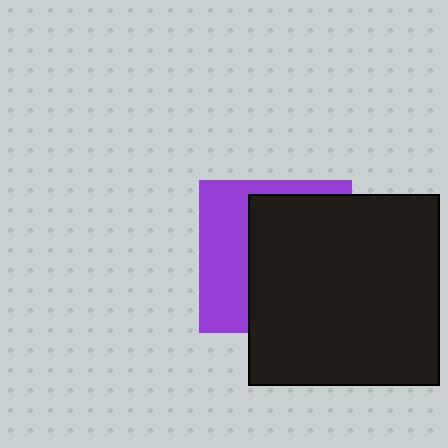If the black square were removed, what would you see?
You would see the complete purple square.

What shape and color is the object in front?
The object in front is a black square.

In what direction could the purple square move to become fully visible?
The purple square could move left. That would shift it out from behind the black square entirely.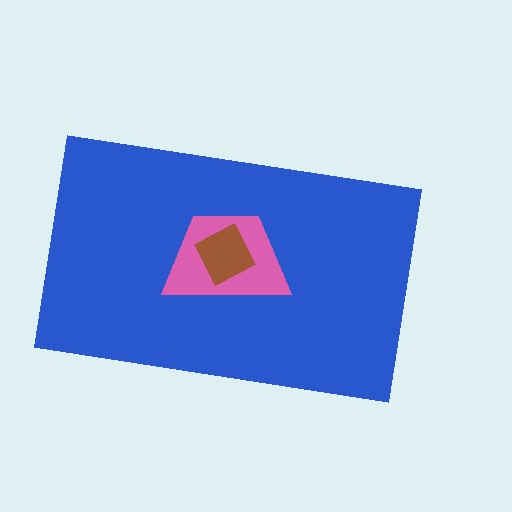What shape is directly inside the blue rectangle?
The pink trapezoid.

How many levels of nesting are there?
3.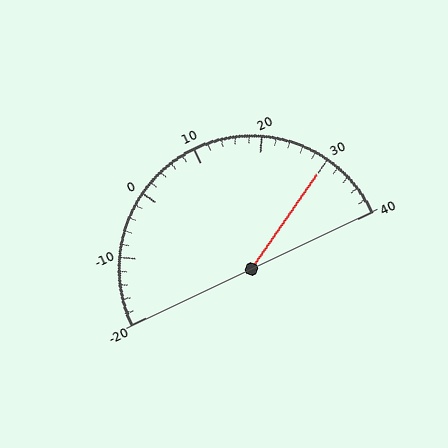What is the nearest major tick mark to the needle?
The nearest major tick mark is 30.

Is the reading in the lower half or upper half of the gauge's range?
The reading is in the upper half of the range (-20 to 40).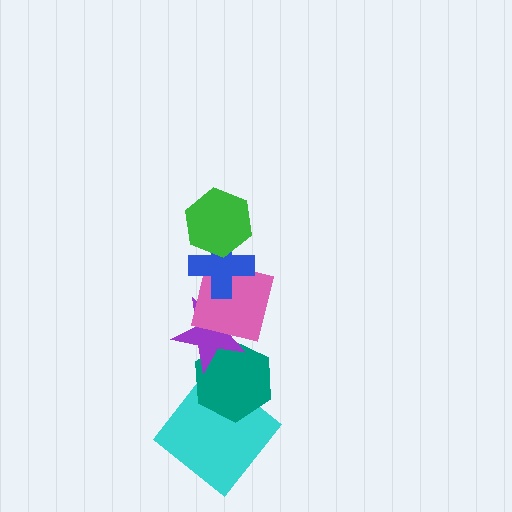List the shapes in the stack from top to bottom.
From top to bottom: the green hexagon, the blue cross, the pink square, the purple star, the teal hexagon, the cyan diamond.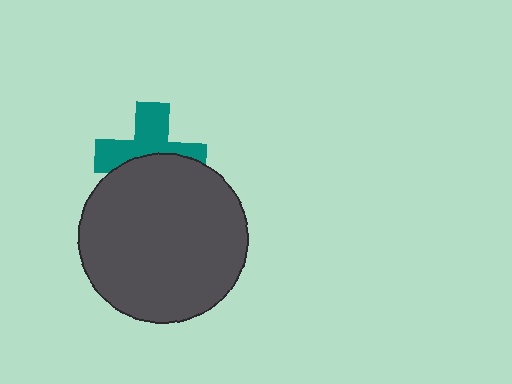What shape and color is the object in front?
The object in front is a dark gray circle.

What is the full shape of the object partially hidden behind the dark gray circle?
The partially hidden object is a teal cross.